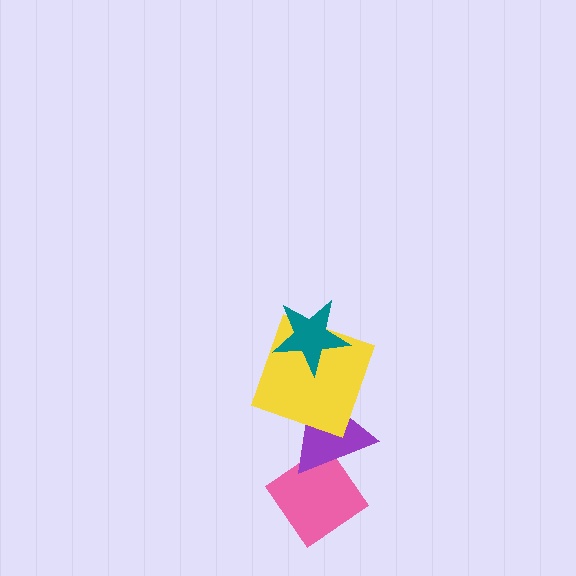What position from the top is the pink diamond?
The pink diamond is 4th from the top.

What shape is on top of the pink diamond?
The purple triangle is on top of the pink diamond.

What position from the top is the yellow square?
The yellow square is 2nd from the top.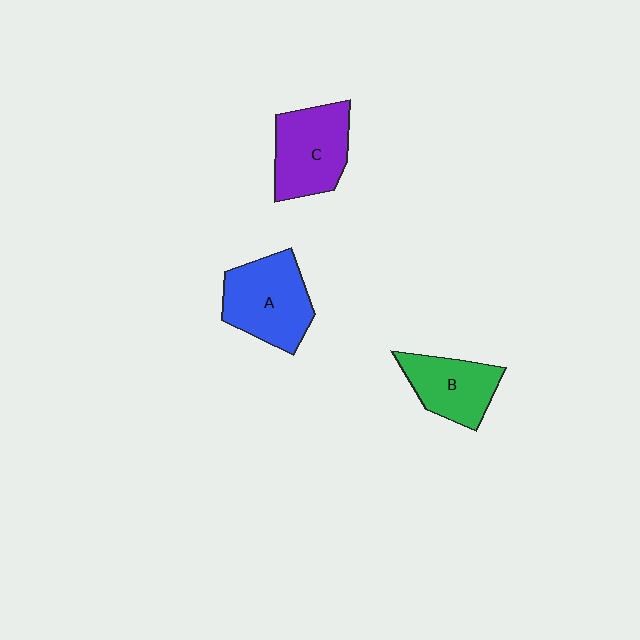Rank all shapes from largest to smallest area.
From largest to smallest: A (blue), C (purple), B (green).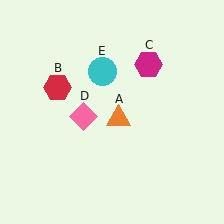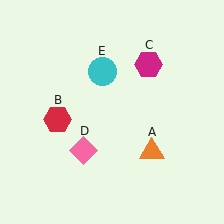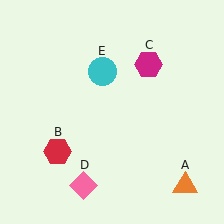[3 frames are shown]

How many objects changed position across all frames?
3 objects changed position: orange triangle (object A), red hexagon (object B), pink diamond (object D).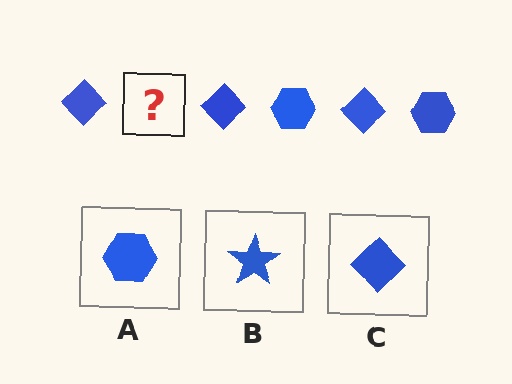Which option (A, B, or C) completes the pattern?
A.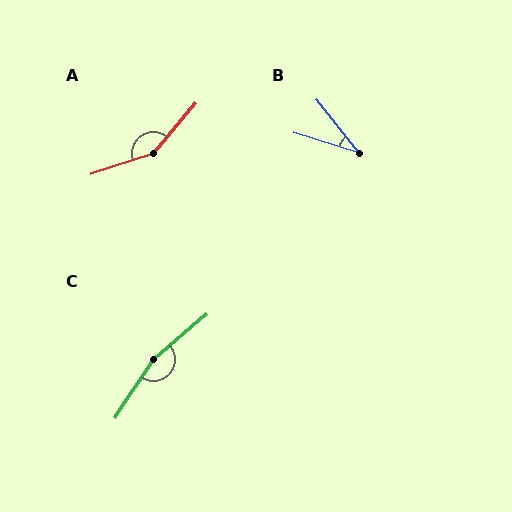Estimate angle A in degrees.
Approximately 149 degrees.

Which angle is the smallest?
B, at approximately 34 degrees.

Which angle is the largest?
C, at approximately 164 degrees.